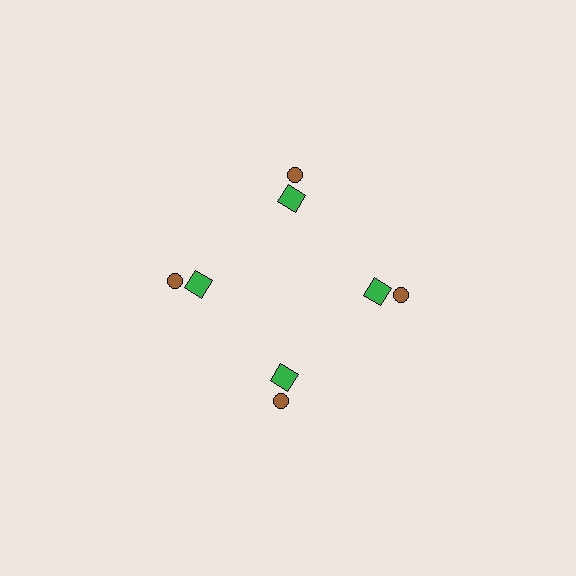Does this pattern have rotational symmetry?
Yes, this pattern has 4-fold rotational symmetry. It looks the same after rotating 90 degrees around the center.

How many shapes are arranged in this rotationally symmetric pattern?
There are 8 shapes, arranged in 4 groups of 2.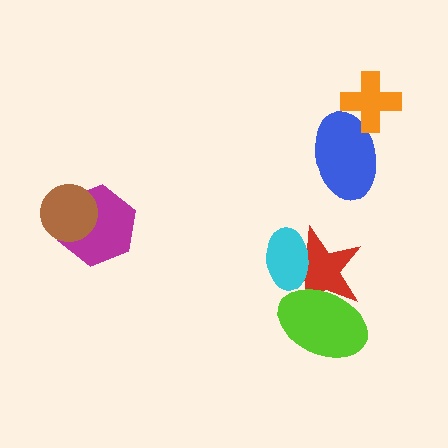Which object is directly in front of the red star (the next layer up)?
The lime ellipse is directly in front of the red star.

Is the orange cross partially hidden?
No, no other shape covers it.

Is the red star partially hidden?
Yes, it is partially covered by another shape.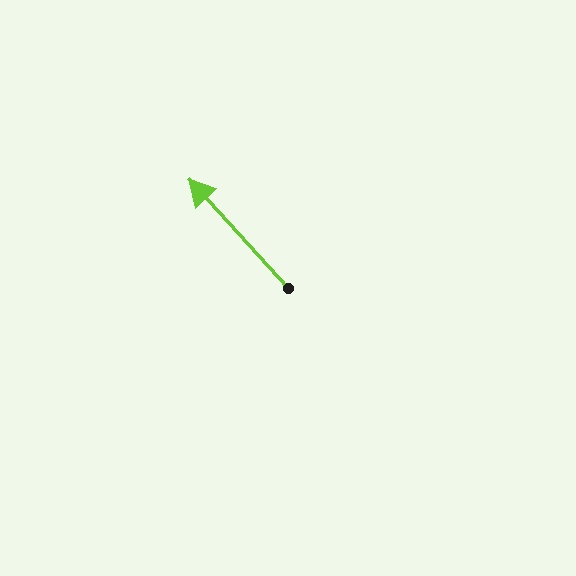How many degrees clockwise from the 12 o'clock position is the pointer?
Approximately 318 degrees.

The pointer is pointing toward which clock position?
Roughly 11 o'clock.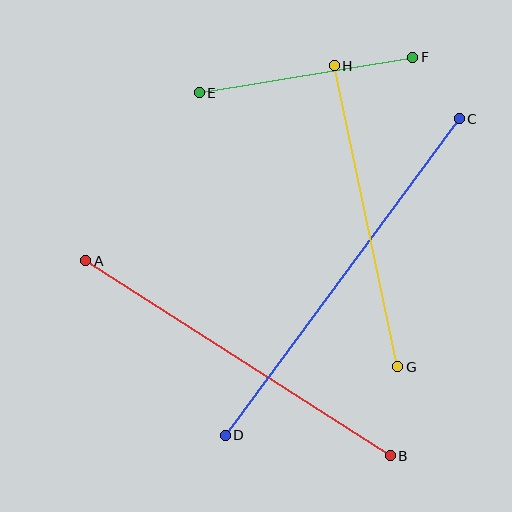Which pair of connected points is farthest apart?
Points C and D are farthest apart.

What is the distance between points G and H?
The distance is approximately 308 pixels.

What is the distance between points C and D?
The distance is approximately 394 pixels.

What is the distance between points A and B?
The distance is approximately 361 pixels.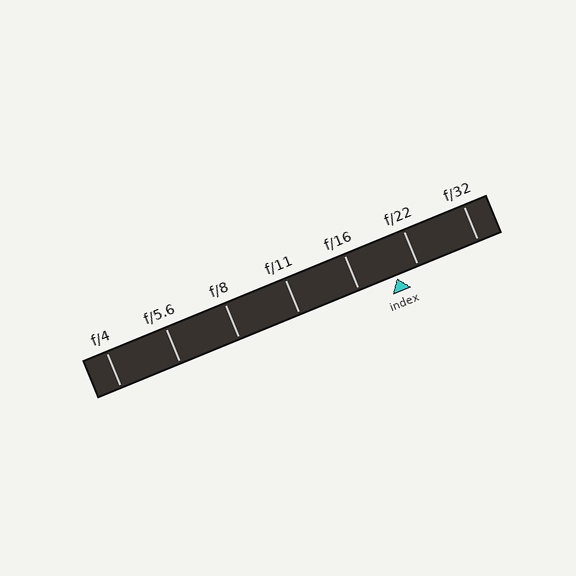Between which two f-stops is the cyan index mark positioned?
The index mark is between f/16 and f/22.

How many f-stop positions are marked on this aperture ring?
There are 7 f-stop positions marked.